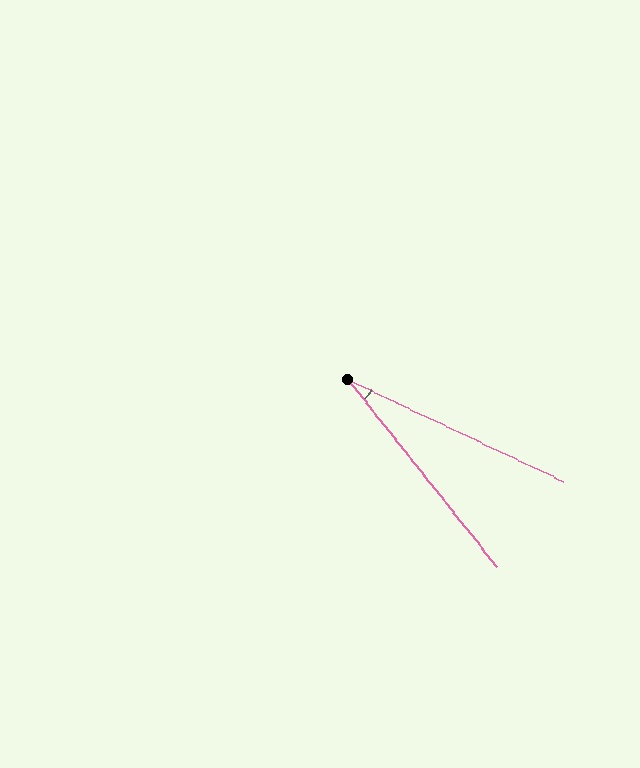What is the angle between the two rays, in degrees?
Approximately 26 degrees.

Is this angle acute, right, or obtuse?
It is acute.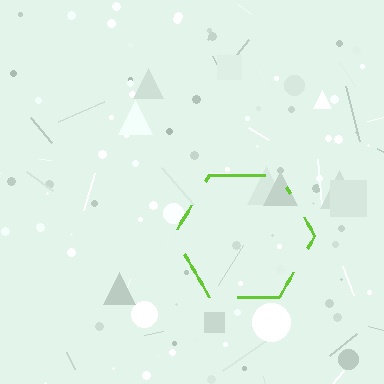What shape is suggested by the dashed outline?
The dashed outline suggests a hexagon.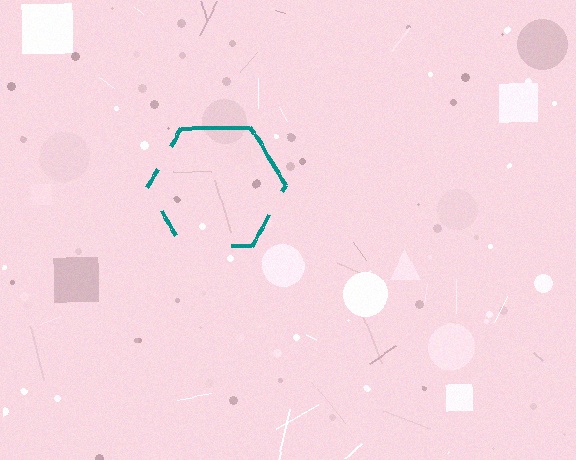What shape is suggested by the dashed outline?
The dashed outline suggests a hexagon.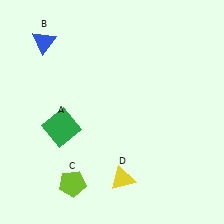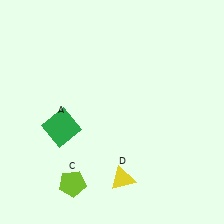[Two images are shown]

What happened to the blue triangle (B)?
The blue triangle (B) was removed in Image 2. It was in the top-left area of Image 1.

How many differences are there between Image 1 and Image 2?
There is 1 difference between the two images.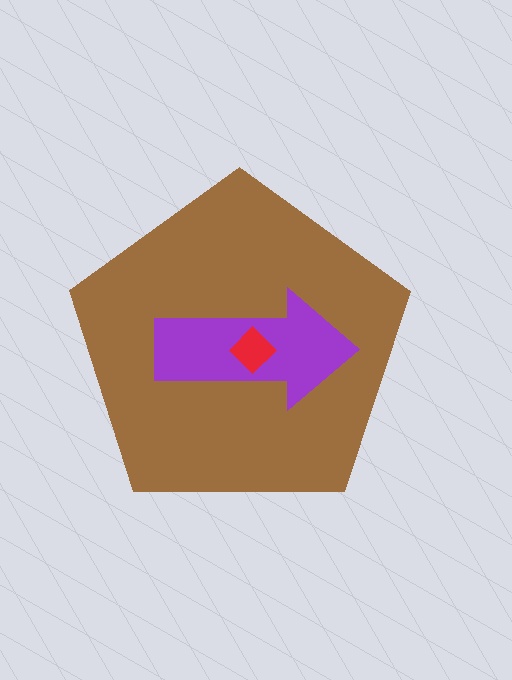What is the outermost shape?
The brown pentagon.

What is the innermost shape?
The red diamond.